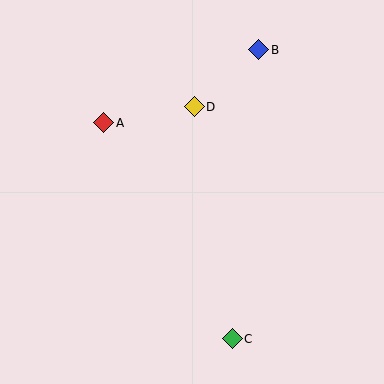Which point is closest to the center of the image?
Point D at (194, 107) is closest to the center.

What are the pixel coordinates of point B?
Point B is at (259, 50).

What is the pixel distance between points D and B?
The distance between D and B is 86 pixels.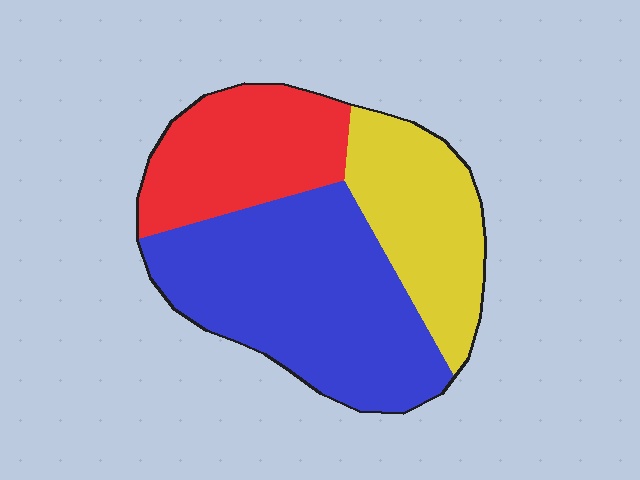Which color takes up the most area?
Blue, at roughly 50%.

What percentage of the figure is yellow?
Yellow takes up about one quarter (1/4) of the figure.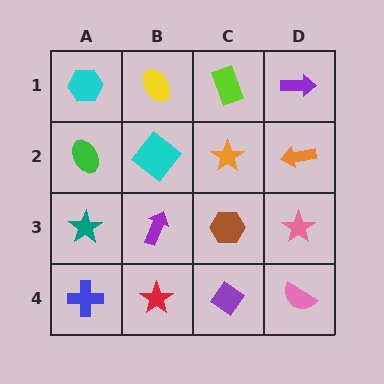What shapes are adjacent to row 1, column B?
A cyan diamond (row 2, column B), a cyan hexagon (row 1, column A), a lime rectangle (row 1, column C).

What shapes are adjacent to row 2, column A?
A cyan hexagon (row 1, column A), a teal star (row 3, column A), a cyan diamond (row 2, column B).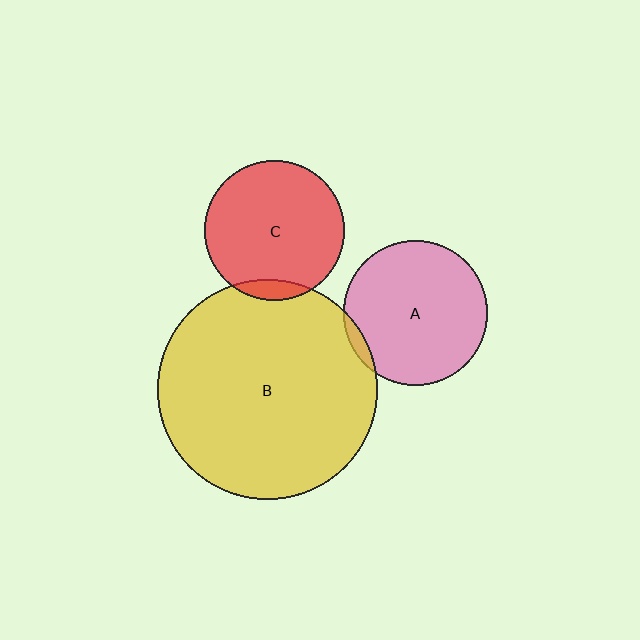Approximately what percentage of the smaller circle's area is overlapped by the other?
Approximately 5%.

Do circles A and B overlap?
Yes.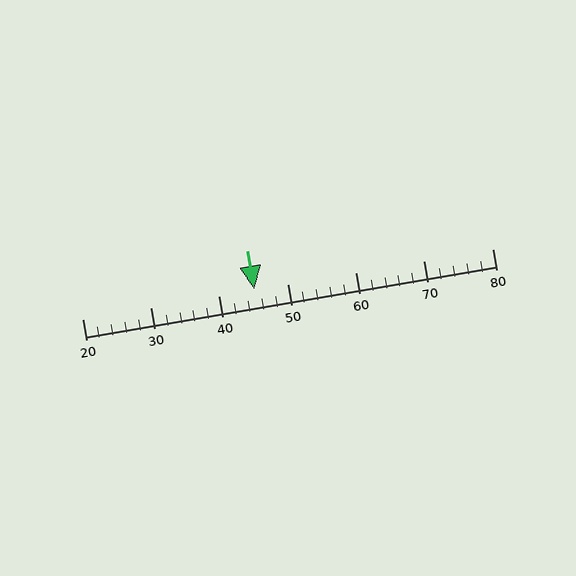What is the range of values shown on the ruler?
The ruler shows values from 20 to 80.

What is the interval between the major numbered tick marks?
The major tick marks are spaced 10 units apart.